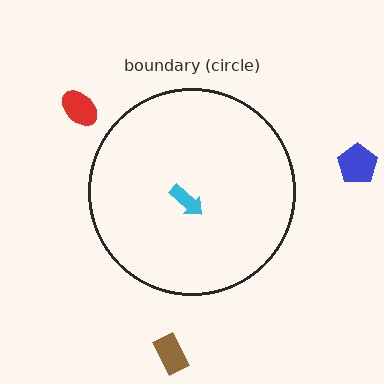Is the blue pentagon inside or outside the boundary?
Outside.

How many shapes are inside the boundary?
1 inside, 3 outside.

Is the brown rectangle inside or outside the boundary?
Outside.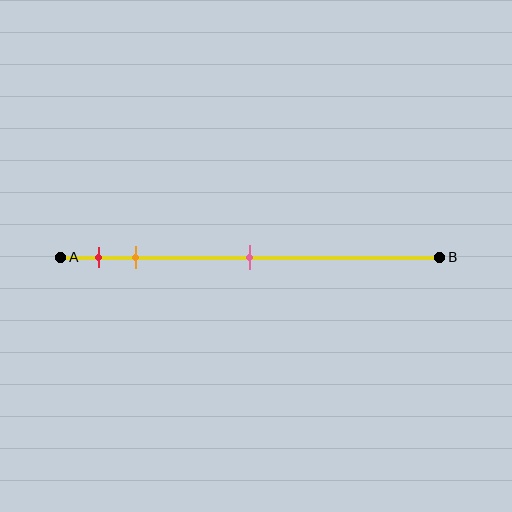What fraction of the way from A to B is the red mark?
The red mark is approximately 10% (0.1) of the way from A to B.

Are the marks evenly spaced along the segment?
No, the marks are not evenly spaced.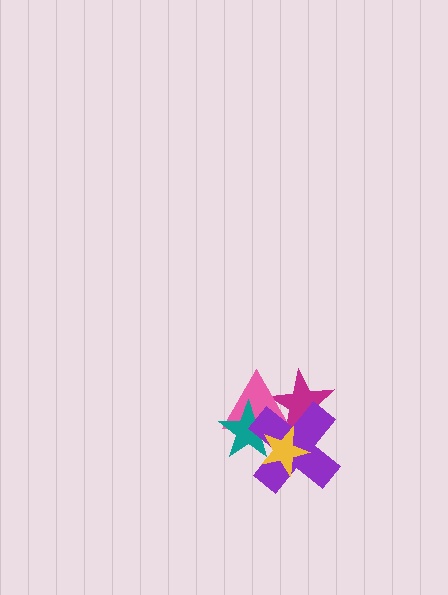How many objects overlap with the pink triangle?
4 objects overlap with the pink triangle.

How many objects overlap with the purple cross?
4 objects overlap with the purple cross.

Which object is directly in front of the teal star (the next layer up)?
The purple cross is directly in front of the teal star.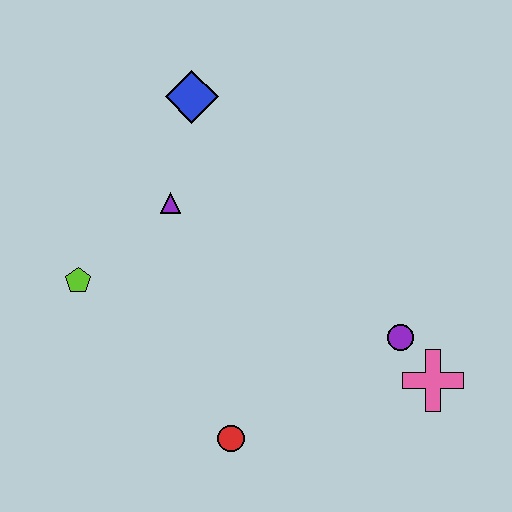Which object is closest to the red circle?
The purple circle is closest to the red circle.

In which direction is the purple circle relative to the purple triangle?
The purple circle is to the right of the purple triangle.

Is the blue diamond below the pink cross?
No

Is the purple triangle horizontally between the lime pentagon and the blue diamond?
Yes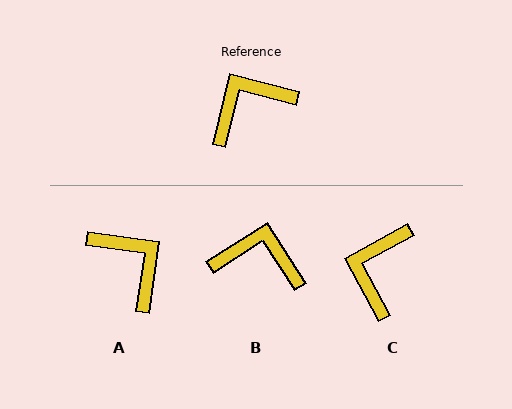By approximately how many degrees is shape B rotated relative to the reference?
Approximately 43 degrees clockwise.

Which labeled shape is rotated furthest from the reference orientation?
A, about 84 degrees away.